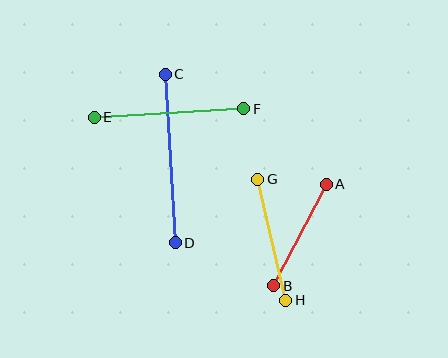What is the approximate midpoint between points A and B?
The midpoint is at approximately (300, 235) pixels.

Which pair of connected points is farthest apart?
Points C and D are farthest apart.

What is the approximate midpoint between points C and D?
The midpoint is at approximately (170, 159) pixels.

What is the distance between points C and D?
The distance is approximately 169 pixels.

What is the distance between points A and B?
The distance is approximately 114 pixels.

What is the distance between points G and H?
The distance is approximately 124 pixels.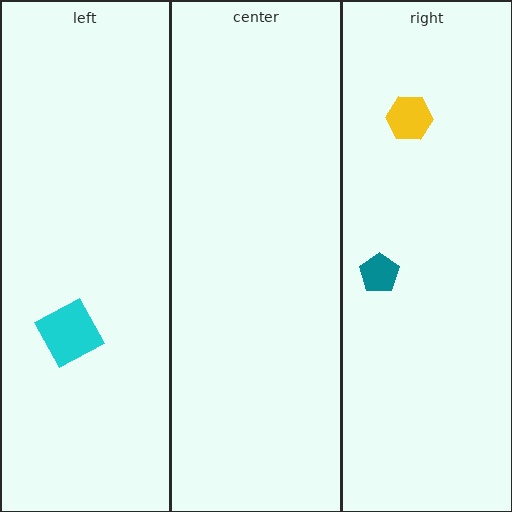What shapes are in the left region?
The cyan square.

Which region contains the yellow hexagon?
The right region.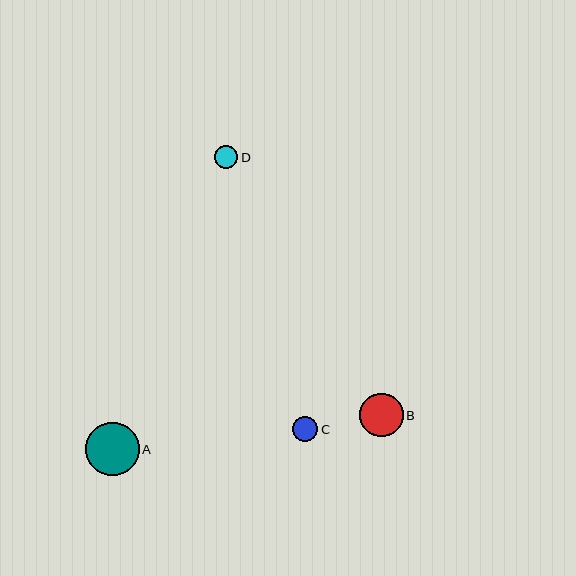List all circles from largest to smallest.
From largest to smallest: A, B, C, D.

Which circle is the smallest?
Circle D is the smallest with a size of approximately 23 pixels.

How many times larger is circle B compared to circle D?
Circle B is approximately 1.9 times the size of circle D.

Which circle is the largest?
Circle A is the largest with a size of approximately 53 pixels.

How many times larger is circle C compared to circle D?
Circle C is approximately 1.1 times the size of circle D.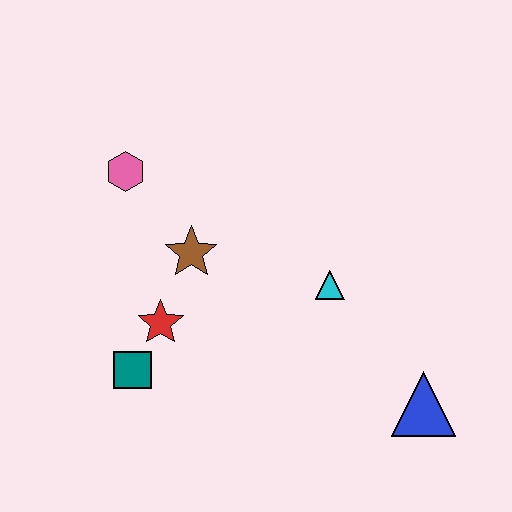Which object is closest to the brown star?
The red star is closest to the brown star.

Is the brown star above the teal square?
Yes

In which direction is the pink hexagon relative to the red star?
The pink hexagon is above the red star.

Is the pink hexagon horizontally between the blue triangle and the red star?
No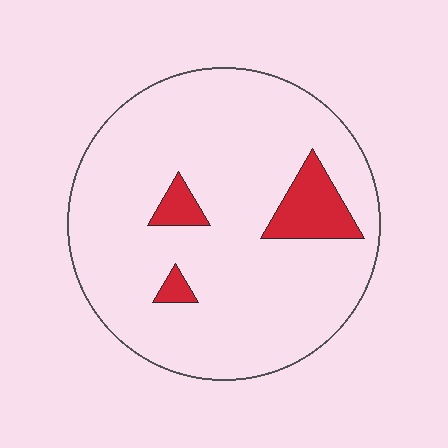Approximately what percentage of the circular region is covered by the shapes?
Approximately 10%.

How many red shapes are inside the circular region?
3.